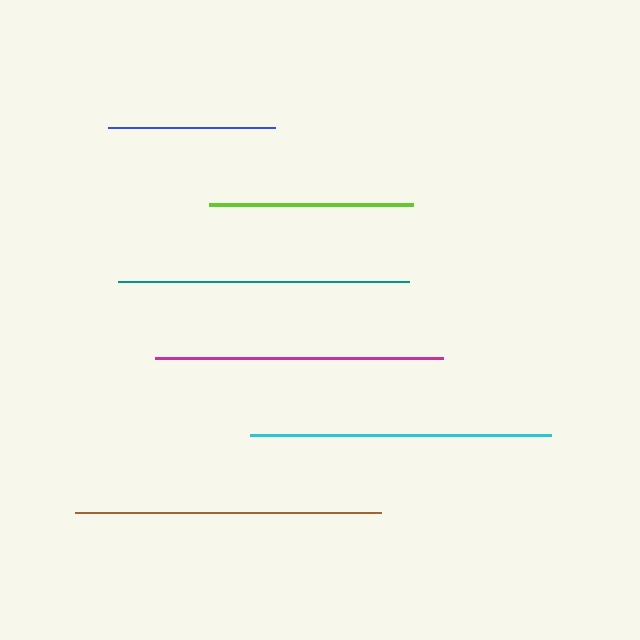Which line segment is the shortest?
The blue line is the shortest at approximately 167 pixels.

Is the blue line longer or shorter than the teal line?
The teal line is longer than the blue line.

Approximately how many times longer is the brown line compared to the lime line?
The brown line is approximately 1.5 times the length of the lime line.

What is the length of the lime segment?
The lime segment is approximately 204 pixels long.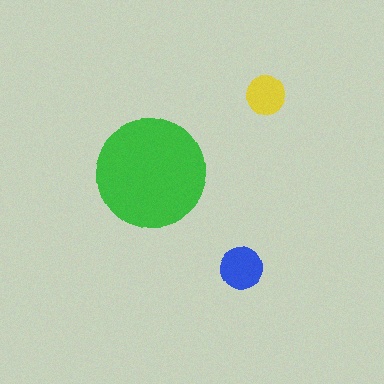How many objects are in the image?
There are 3 objects in the image.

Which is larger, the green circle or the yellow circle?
The green one.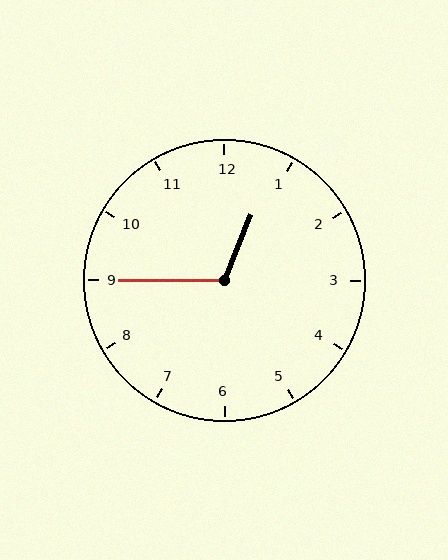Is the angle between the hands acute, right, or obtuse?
It is obtuse.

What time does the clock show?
12:45.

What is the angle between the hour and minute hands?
Approximately 112 degrees.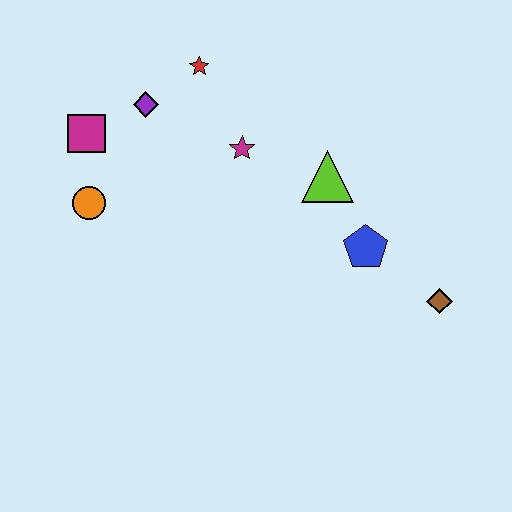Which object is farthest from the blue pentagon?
The magenta square is farthest from the blue pentagon.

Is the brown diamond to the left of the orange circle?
No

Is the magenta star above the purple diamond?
No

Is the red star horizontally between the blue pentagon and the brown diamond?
No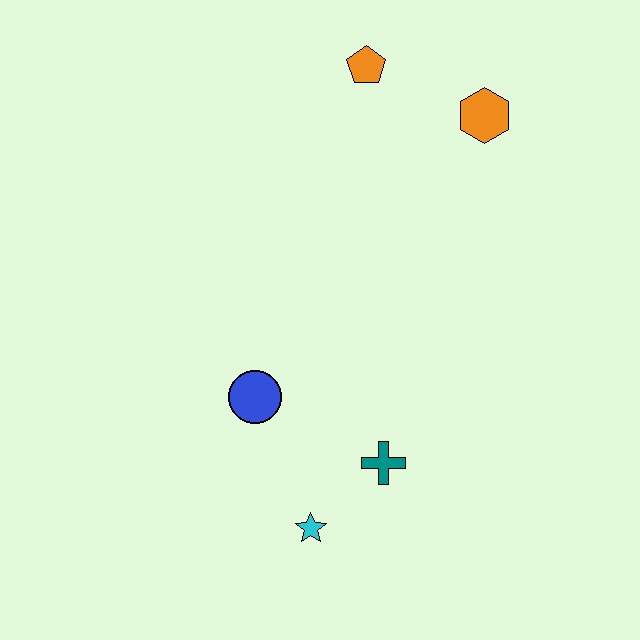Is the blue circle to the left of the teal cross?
Yes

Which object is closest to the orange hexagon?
The orange pentagon is closest to the orange hexagon.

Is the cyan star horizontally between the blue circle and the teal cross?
Yes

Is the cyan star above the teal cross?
No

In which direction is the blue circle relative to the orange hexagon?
The blue circle is below the orange hexagon.